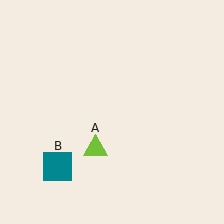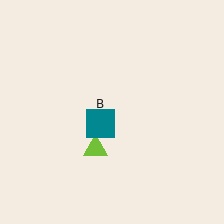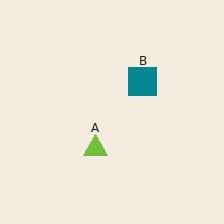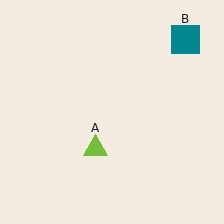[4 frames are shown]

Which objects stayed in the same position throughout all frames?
Lime triangle (object A) remained stationary.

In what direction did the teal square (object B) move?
The teal square (object B) moved up and to the right.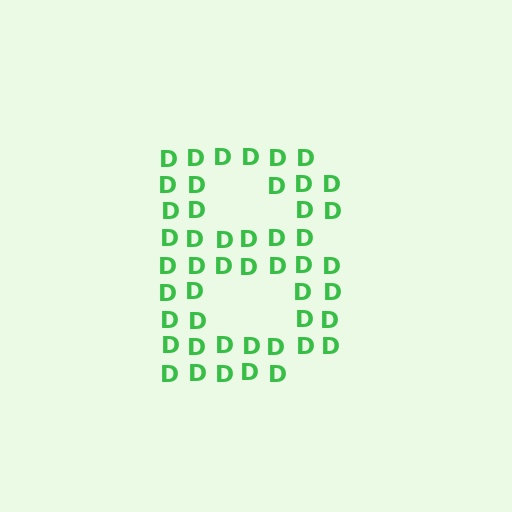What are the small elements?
The small elements are letter D's.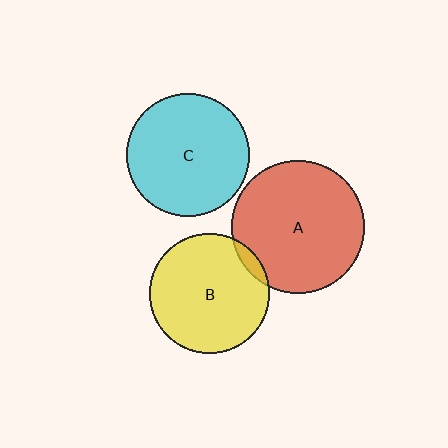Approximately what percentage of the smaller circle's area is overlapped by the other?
Approximately 5%.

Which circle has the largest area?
Circle A (red).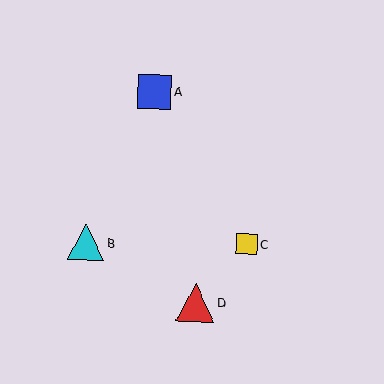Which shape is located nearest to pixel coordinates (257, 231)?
The yellow square (labeled C) at (247, 244) is nearest to that location.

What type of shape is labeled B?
Shape B is a cyan triangle.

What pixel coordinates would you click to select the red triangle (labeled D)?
Click at (196, 303) to select the red triangle D.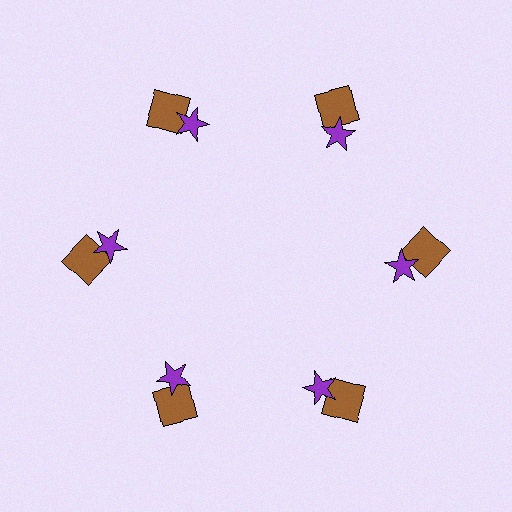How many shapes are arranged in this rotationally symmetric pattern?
There are 12 shapes, arranged in 6 groups of 2.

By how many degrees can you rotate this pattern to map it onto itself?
The pattern maps onto itself every 60 degrees of rotation.